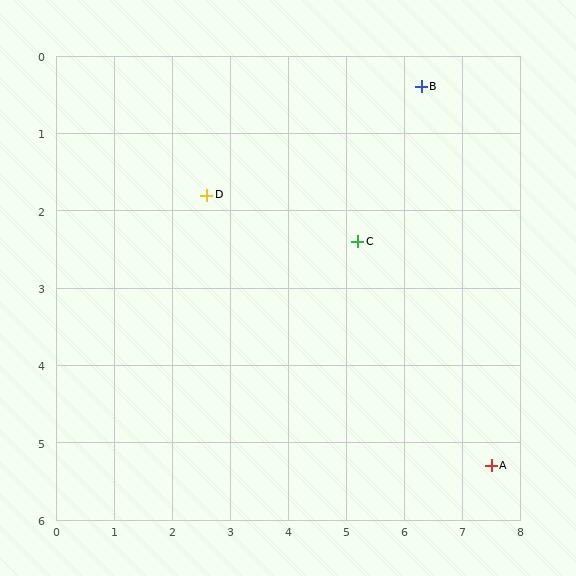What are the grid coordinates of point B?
Point B is at approximately (6.3, 0.4).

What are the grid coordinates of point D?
Point D is at approximately (2.6, 1.8).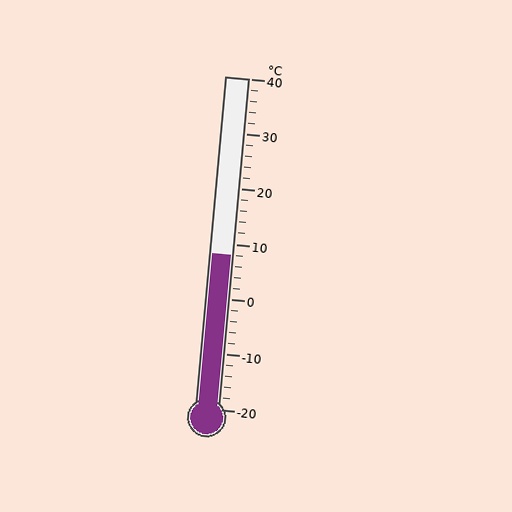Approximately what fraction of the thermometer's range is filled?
The thermometer is filled to approximately 45% of its range.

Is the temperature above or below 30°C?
The temperature is below 30°C.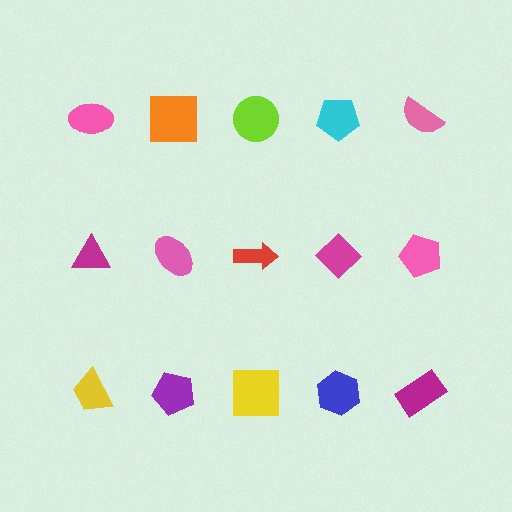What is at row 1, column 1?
A pink ellipse.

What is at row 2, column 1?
A magenta triangle.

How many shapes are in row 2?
5 shapes.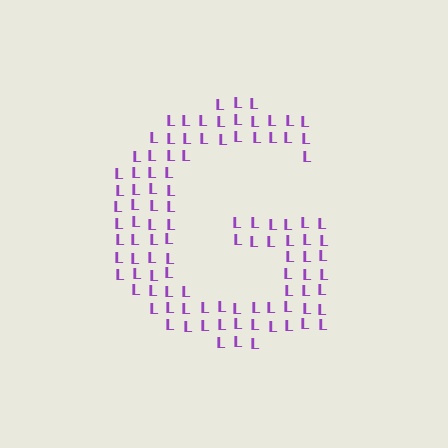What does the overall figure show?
The overall figure shows the letter G.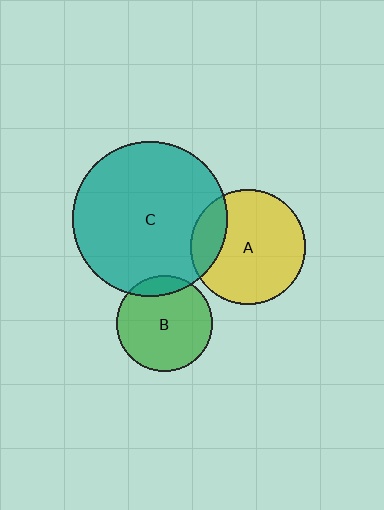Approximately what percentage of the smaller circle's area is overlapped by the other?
Approximately 10%.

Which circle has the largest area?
Circle C (teal).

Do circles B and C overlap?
Yes.